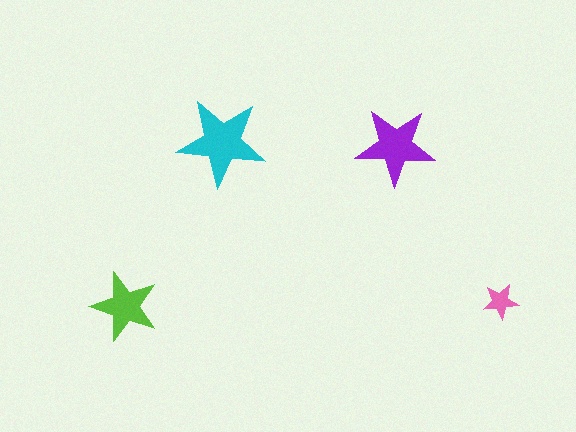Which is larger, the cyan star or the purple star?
The cyan one.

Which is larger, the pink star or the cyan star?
The cyan one.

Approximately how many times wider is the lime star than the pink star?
About 2 times wider.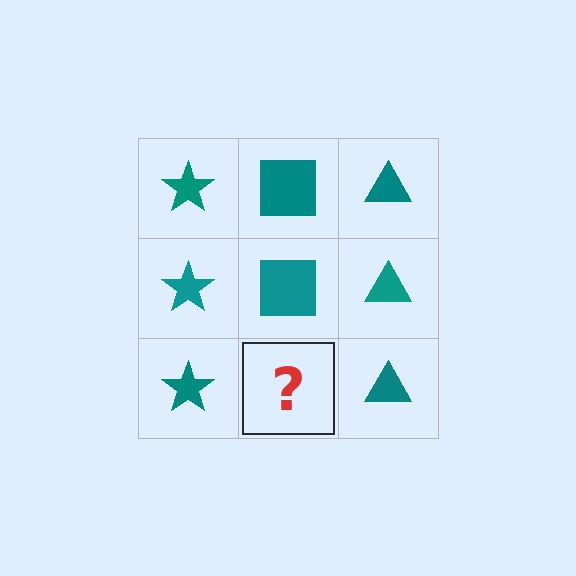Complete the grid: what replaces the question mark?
The question mark should be replaced with a teal square.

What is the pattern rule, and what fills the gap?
The rule is that each column has a consistent shape. The gap should be filled with a teal square.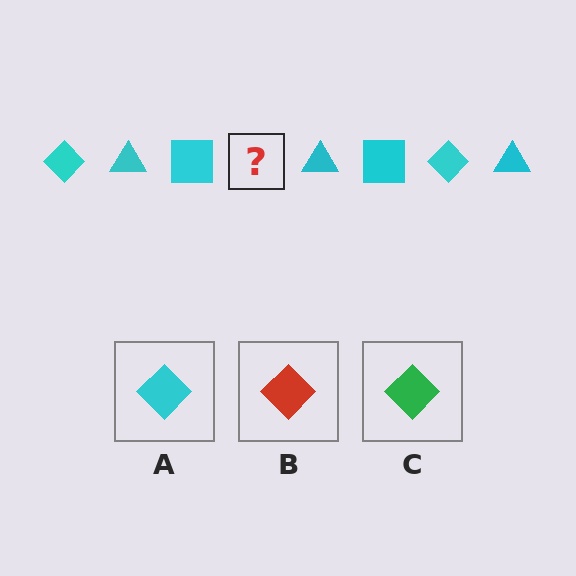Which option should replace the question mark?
Option A.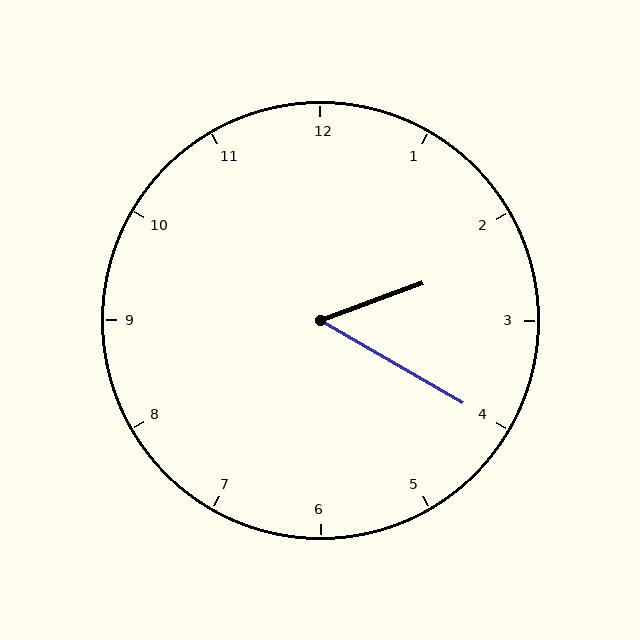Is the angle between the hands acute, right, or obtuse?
It is acute.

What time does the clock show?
2:20.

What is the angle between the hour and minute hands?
Approximately 50 degrees.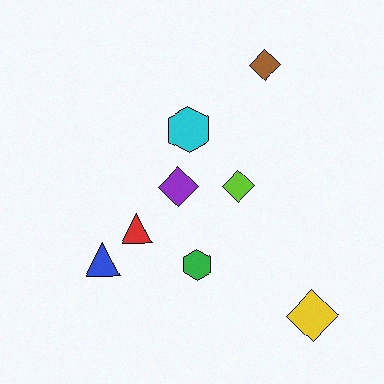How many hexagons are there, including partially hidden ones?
There are 2 hexagons.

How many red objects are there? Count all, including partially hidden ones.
There is 1 red object.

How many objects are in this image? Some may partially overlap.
There are 8 objects.